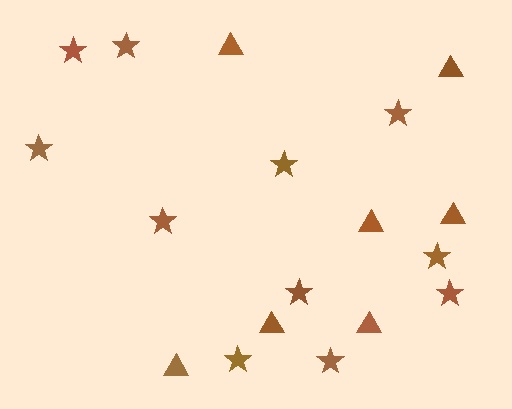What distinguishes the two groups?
There are 2 groups: one group of stars (11) and one group of triangles (7).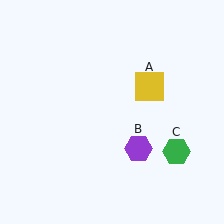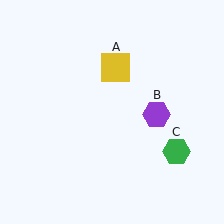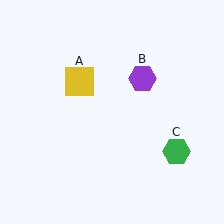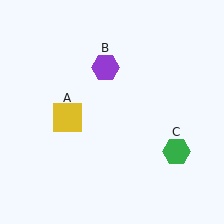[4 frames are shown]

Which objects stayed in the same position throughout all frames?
Green hexagon (object C) remained stationary.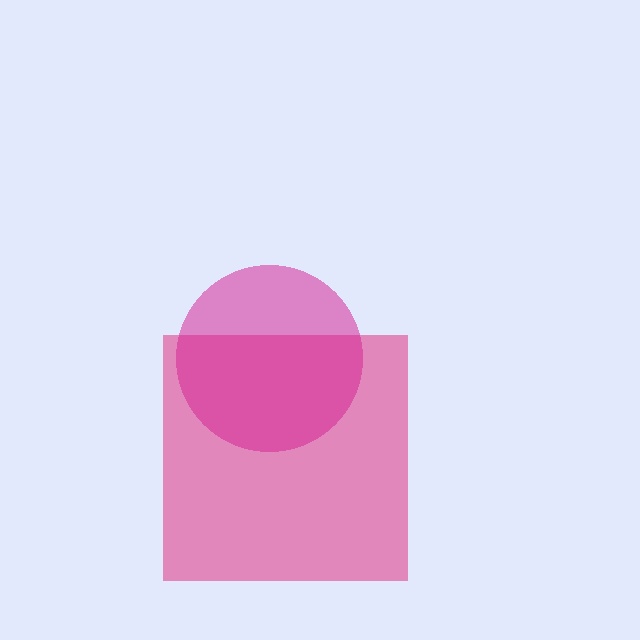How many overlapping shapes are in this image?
There are 2 overlapping shapes in the image.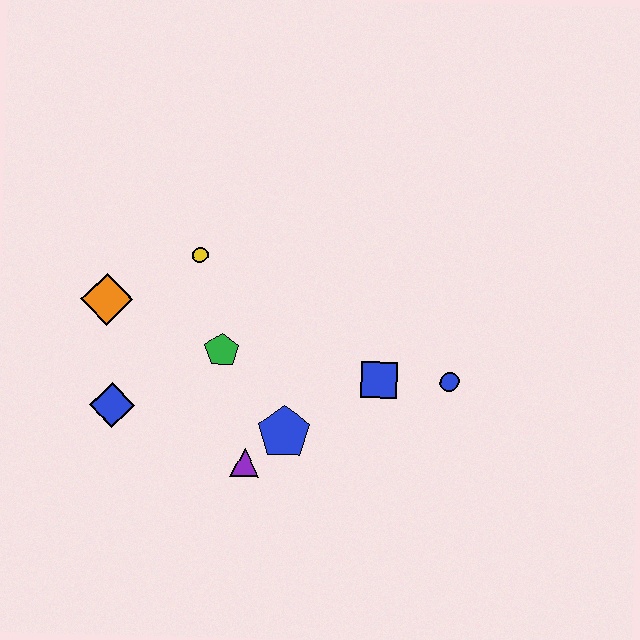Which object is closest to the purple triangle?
The blue pentagon is closest to the purple triangle.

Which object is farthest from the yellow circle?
The blue circle is farthest from the yellow circle.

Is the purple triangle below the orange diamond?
Yes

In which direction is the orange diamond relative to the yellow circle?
The orange diamond is to the left of the yellow circle.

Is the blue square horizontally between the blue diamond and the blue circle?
Yes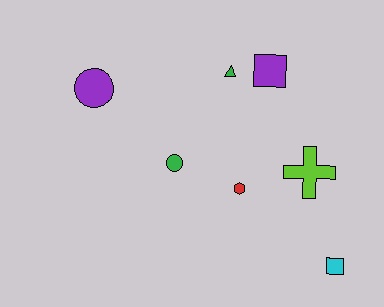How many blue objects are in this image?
There are no blue objects.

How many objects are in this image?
There are 7 objects.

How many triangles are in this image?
There is 1 triangle.